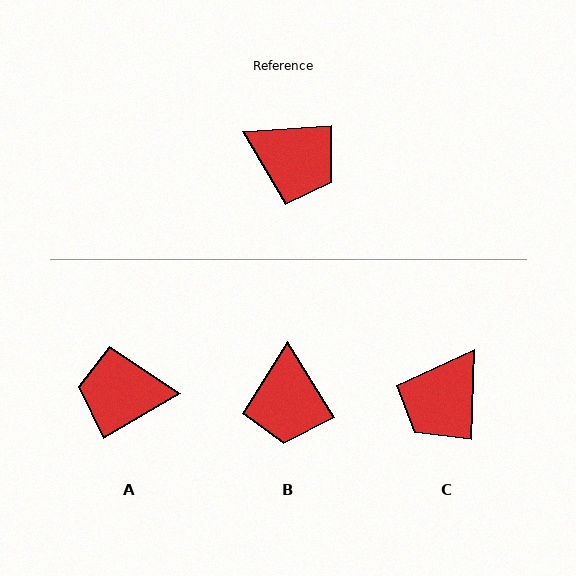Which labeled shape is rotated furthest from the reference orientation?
A, about 154 degrees away.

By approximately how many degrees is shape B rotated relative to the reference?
Approximately 62 degrees clockwise.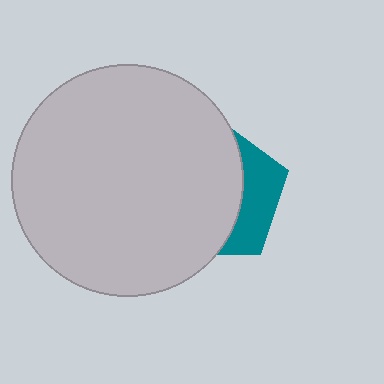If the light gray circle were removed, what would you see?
You would see the complete teal pentagon.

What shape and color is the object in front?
The object in front is a light gray circle.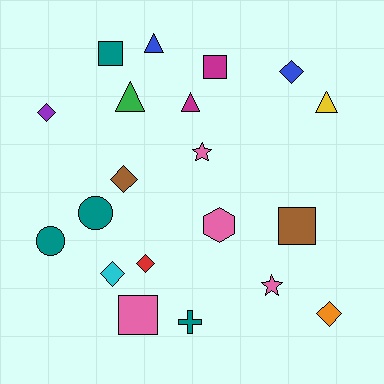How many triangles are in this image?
There are 4 triangles.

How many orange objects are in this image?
There is 1 orange object.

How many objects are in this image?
There are 20 objects.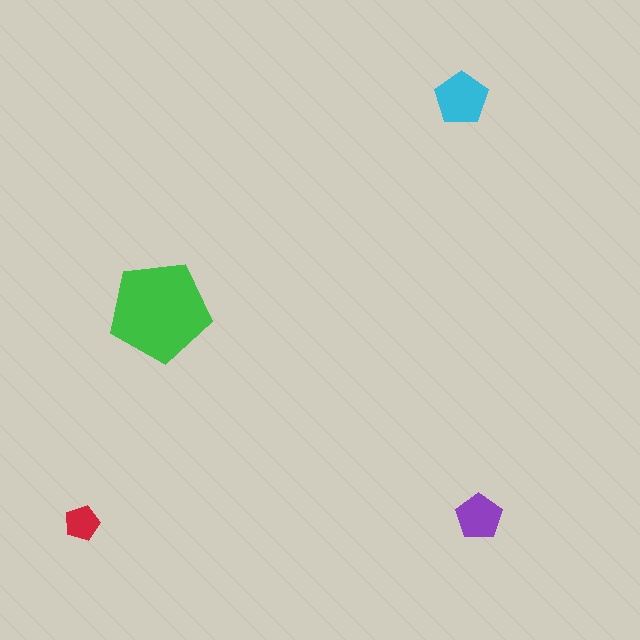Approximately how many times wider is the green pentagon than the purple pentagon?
About 2 times wider.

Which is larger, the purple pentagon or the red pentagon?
The purple one.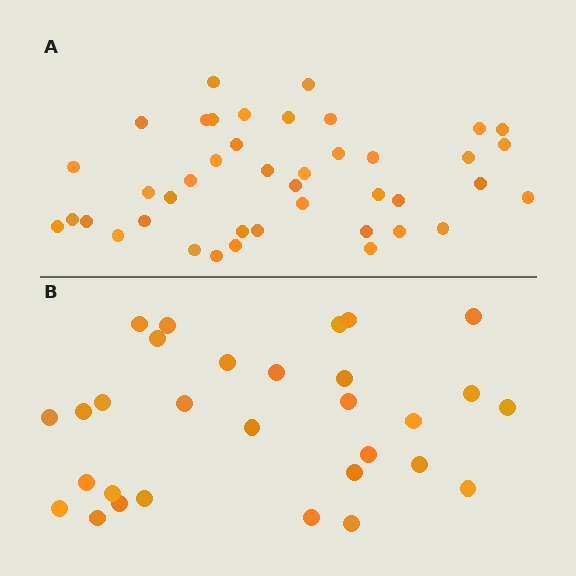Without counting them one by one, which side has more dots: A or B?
Region A (the top region) has more dots.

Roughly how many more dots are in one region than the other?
Region A has roughly 12 or so more dots than region B.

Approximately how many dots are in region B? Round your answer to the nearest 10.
About 30 dots.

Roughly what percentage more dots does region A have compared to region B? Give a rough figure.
About 40% more.